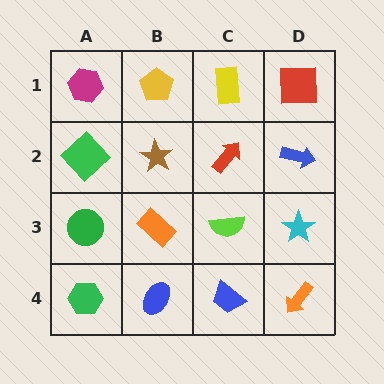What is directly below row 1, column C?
A red arrow.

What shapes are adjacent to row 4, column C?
A lime semicircle (row 3, column C), a blue ellipse (row 4, column B), an orange arrow (row 4, column D).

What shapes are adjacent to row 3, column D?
A blue arrow (row 2, column D), an orange arrow (row 4, column D), a lime semicircle (row 3, column C).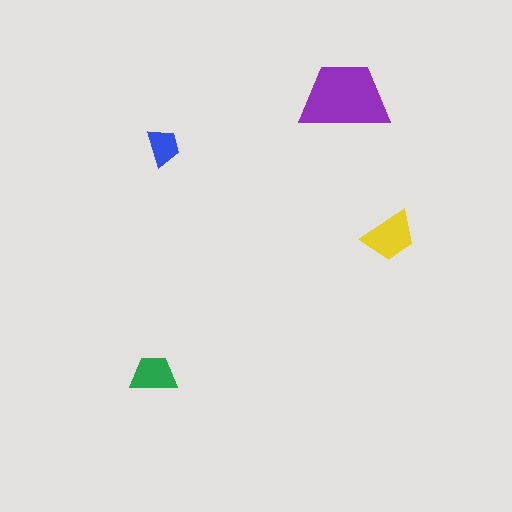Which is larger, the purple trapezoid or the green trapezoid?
The purple one.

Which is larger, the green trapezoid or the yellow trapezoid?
The yellow one.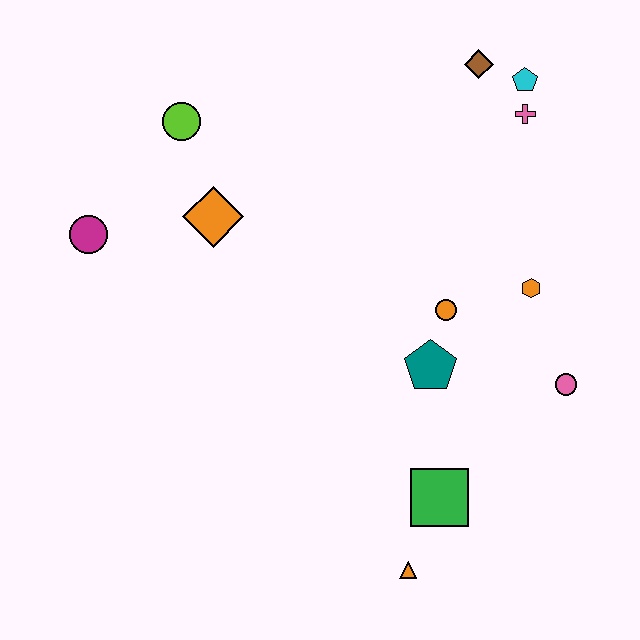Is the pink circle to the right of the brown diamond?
Yes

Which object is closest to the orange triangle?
The green square is closest to the orange triangle.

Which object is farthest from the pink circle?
The magenta circle is farthest from the pink circle.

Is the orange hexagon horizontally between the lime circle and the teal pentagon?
No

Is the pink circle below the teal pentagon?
Yes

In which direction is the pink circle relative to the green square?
The pink circle is to the right of the green square.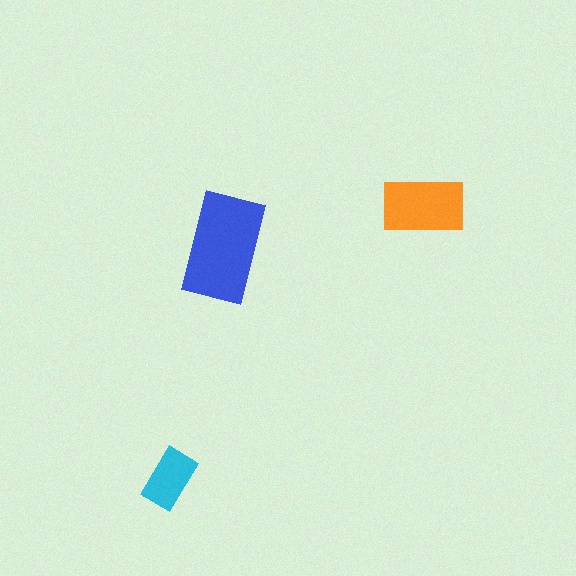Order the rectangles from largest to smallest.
the blue one, the orange one, the cyan one.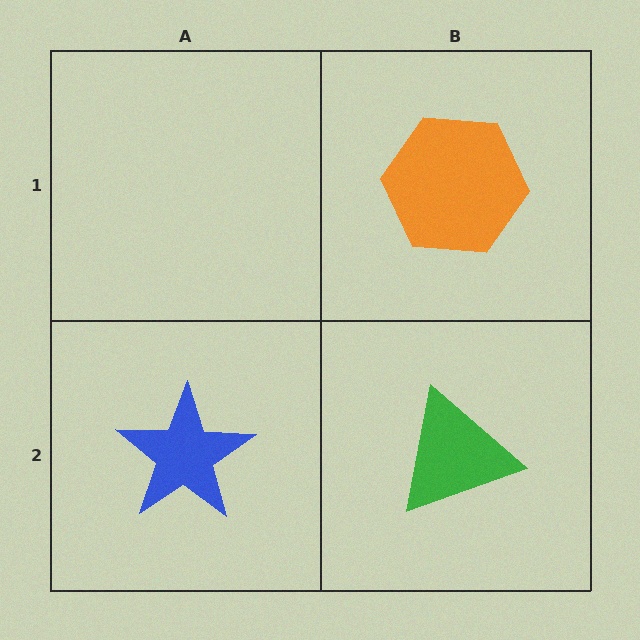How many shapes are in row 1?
1 shape.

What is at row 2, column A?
A blue star.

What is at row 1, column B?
An orange hexagon.